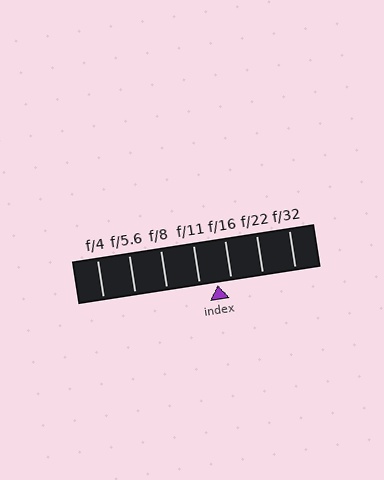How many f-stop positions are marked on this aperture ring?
There are 7 f-stop positions marked.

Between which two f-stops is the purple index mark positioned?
The index mark is between f/11 and f/16.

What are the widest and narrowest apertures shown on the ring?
The widest aperture shown is f/4 and the narrowest is f/32.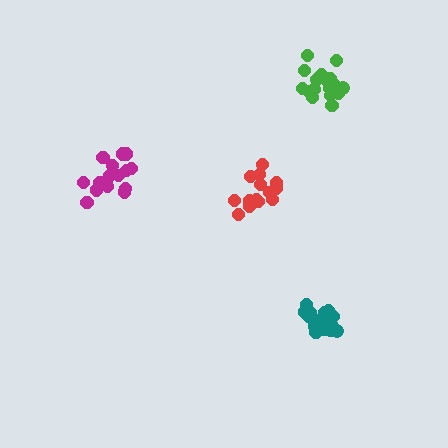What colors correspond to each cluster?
The clusters are colored: green, red, teal, magenta.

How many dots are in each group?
Group 1: 18 dots, Group 2: 15 dots, Group 3: 18 dots, Group 4: 16 dots (67 total).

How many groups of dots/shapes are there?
There are 4 groups.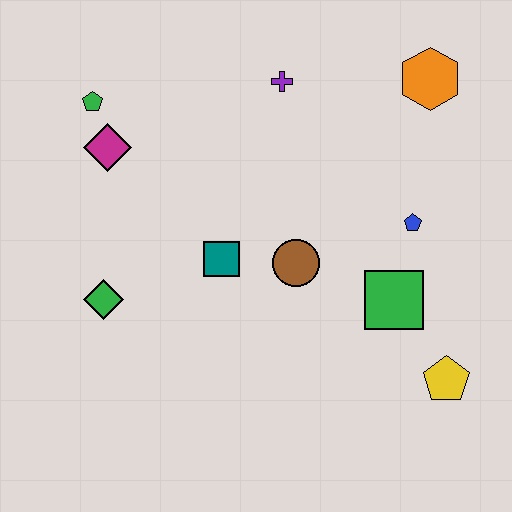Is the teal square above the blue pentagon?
No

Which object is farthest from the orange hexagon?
The green diamond is farthest from the orange hexagon.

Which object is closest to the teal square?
The brown circle is closest to the teal square.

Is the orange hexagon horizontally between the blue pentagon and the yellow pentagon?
Yes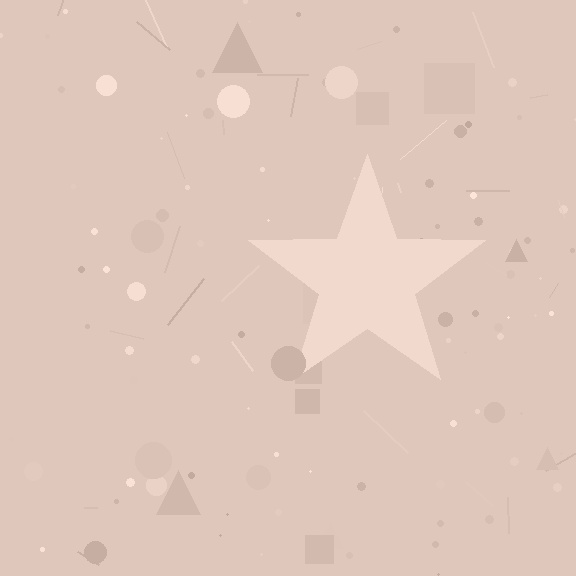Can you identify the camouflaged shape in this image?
The camouflaged shape is a star.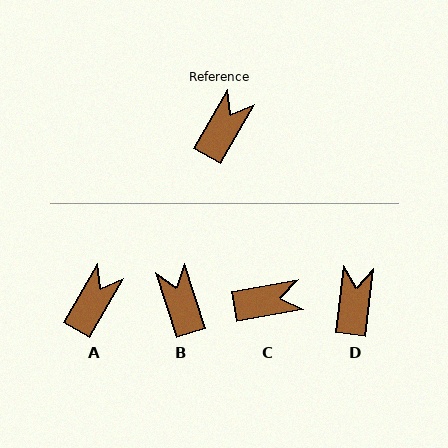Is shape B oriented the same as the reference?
No, it is off by about 47 degrees.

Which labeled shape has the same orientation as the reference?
A.